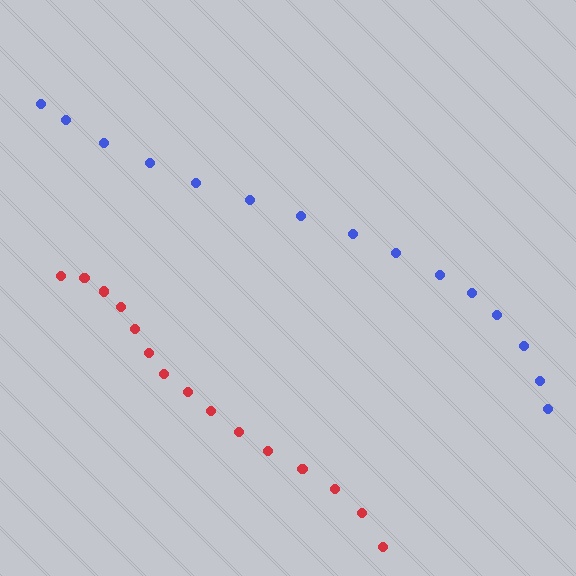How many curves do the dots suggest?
There are 2 distinct paths.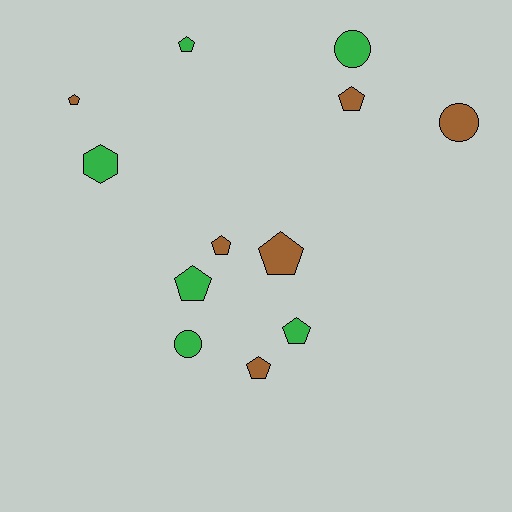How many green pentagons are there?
There are 3 green pentagons.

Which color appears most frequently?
Green, with 6 objects.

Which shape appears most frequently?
Pentagon, with 8 objects.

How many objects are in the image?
There are 12 objects.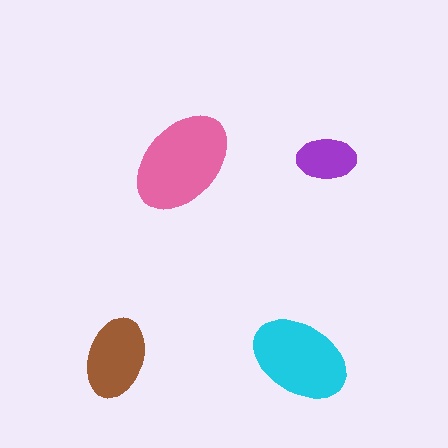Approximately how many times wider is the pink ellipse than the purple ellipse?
About 2 times wider.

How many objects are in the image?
There are 4 objects in the image.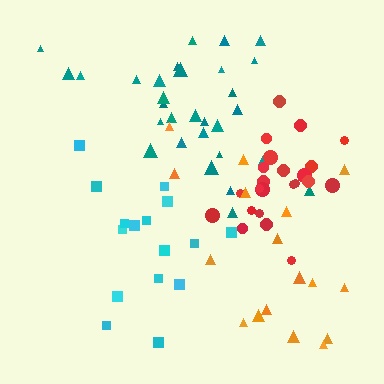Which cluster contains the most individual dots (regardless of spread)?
Teal (30).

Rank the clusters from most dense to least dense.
red, cyan, teal, orange.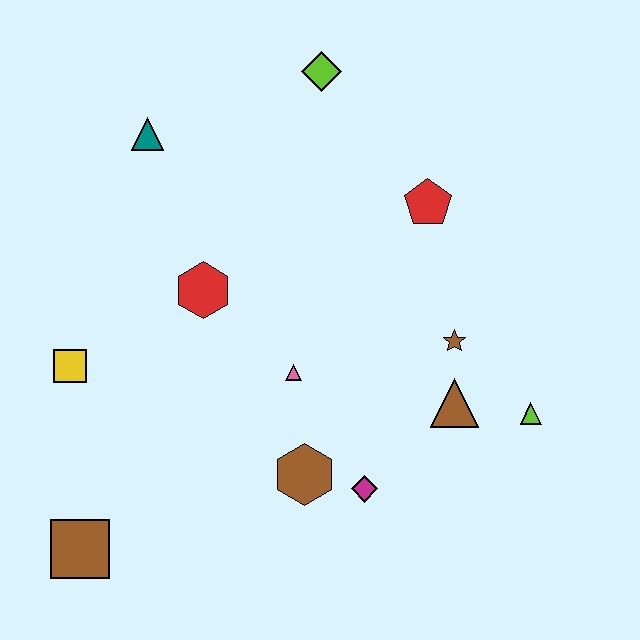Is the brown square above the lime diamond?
No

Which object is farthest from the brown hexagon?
The lime diamond is farthest from the brown hexagon.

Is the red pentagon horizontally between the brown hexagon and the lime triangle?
Yes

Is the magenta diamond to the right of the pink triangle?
Yes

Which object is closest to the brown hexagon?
The magenta diamond is closest to the brown hexagon.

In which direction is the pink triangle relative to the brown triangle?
The pink triangle is to the left of the brown triangle.